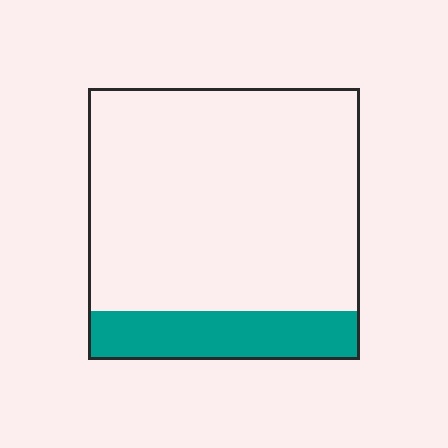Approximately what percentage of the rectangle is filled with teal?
Approximately 20%.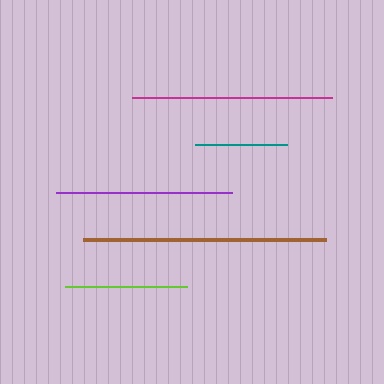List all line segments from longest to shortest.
From longest to shortest: brown, magenta, purple, lime, teal.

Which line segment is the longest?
The brown line is the longest at approximately 243 pixels.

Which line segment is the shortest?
The teal line is the shortest at approximately 92 pixels.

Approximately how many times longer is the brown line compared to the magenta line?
The brown line is approximately 1.2 times the length of the magenta line.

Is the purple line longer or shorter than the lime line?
The purple line is longer than the lime line.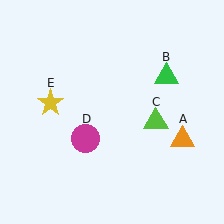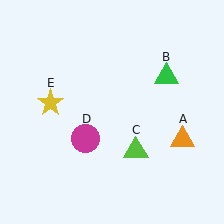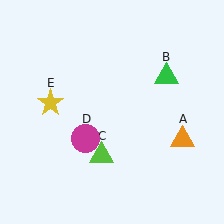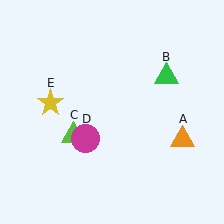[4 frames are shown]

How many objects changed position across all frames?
1 object changed position: lime triangle (object C).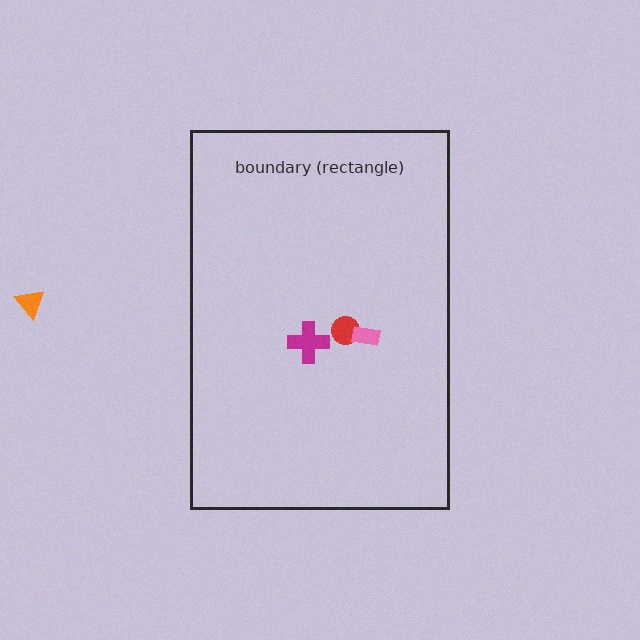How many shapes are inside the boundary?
3 inside, 1 outside.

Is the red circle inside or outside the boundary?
Inside.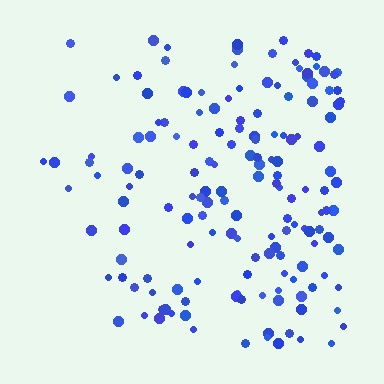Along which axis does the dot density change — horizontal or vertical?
Horizontal.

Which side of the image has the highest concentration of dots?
The right.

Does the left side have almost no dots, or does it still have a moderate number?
Still a moderate number, just noticeably fewer than the right.